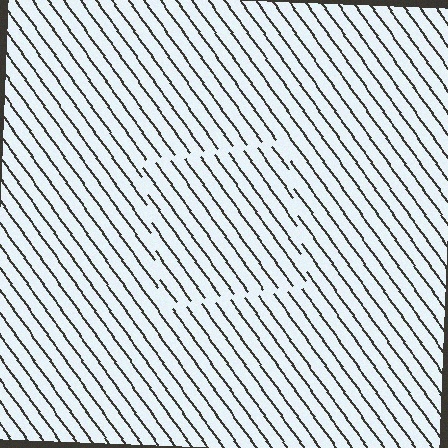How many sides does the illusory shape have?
4 sides — the line-ends trace a square.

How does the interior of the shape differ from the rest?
The interior of the shape contains the same grating, shifted by half a period — the contour is defined by the phase discontinuity where line-ends from the inner and outer gratings abut.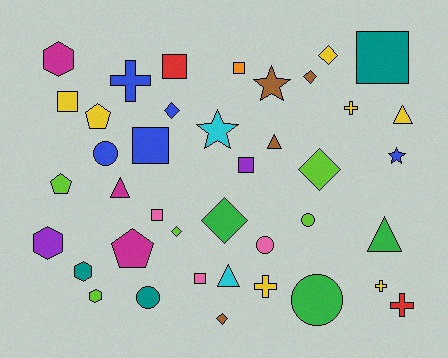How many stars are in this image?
There are 3 stars.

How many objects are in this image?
There are 40 objects.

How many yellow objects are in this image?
There are 7 yellow objects.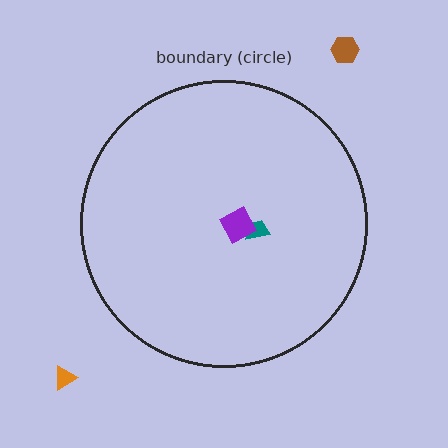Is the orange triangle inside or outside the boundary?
Outside.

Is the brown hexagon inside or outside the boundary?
Outside.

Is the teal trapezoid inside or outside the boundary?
Inside.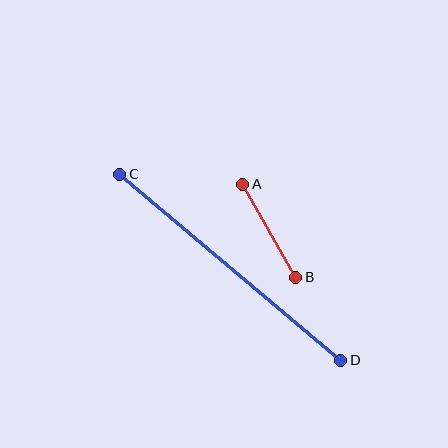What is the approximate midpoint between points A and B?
The midpoint is at approximately (269, 231) pixels.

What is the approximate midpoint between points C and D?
The midpoint is at approximately (230, 267) pixels.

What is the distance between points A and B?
The distance is approximately 107 pixels.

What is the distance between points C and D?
The distance is approximately 289 pixels.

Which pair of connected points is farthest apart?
Points C and D are farthest apart.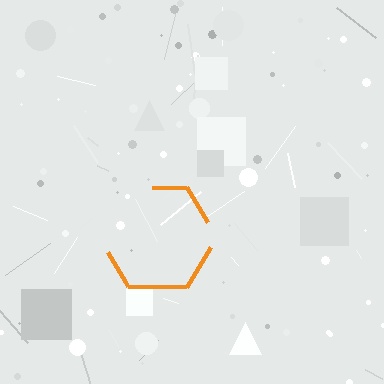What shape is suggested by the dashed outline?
The dashed outline suggests a hexagon.